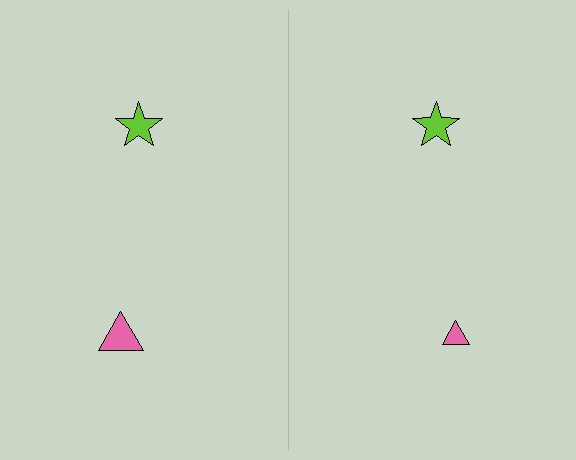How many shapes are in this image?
There are 4 shapes in this image.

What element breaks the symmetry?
The pink triangle on the right side has a different size than its mirror counterpart.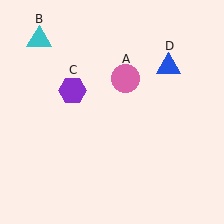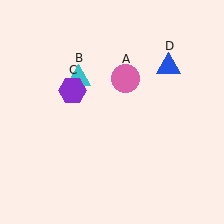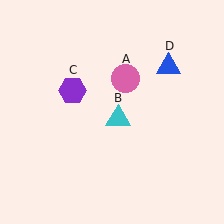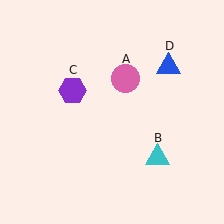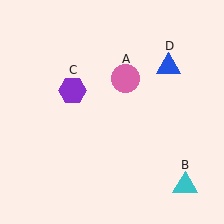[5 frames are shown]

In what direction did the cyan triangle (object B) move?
The cyan triangle (object B) moved down and to the right.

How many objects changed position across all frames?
1 object changed position: cyan triangle (object B).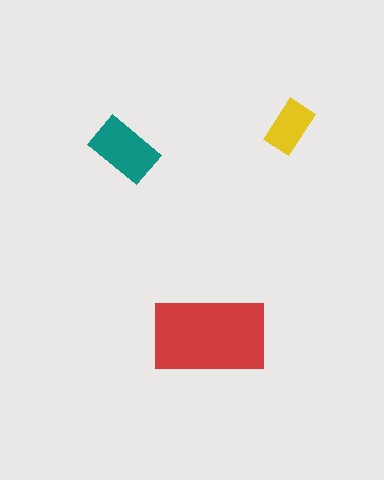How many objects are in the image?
There are 3 objects in the image.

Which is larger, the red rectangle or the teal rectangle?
The red one.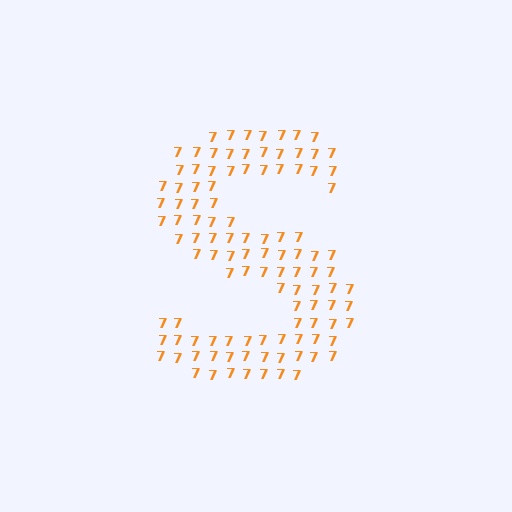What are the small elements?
The small elements are digit 7's.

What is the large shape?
The large shape is the letter S.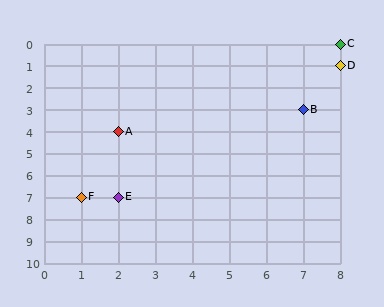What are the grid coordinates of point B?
Point B is at grid coordinates (7, 3).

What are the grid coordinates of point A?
Point A is at grid coordinates (2, 4).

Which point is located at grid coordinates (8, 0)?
Point C is at (8, 0).